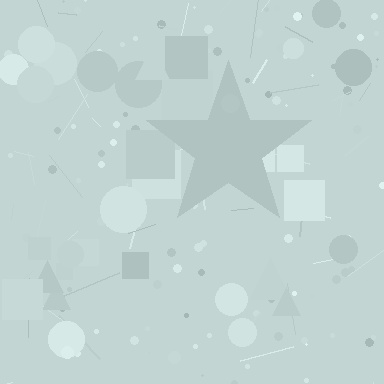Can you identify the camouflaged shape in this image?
The camouflaged shape is a star.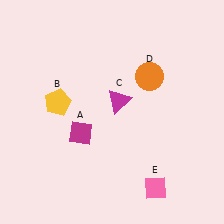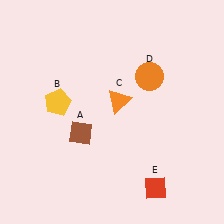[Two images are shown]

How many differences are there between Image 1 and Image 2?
There are 3 differences between the two images.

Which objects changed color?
A changed from magenta to brown. C changed from magenta to orange. E changed from pink to red.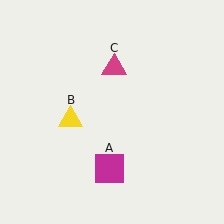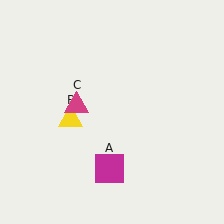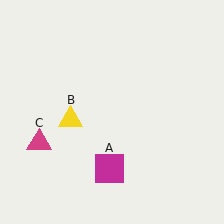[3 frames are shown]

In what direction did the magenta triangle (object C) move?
The magenta triangle (object C) moved down and to the left.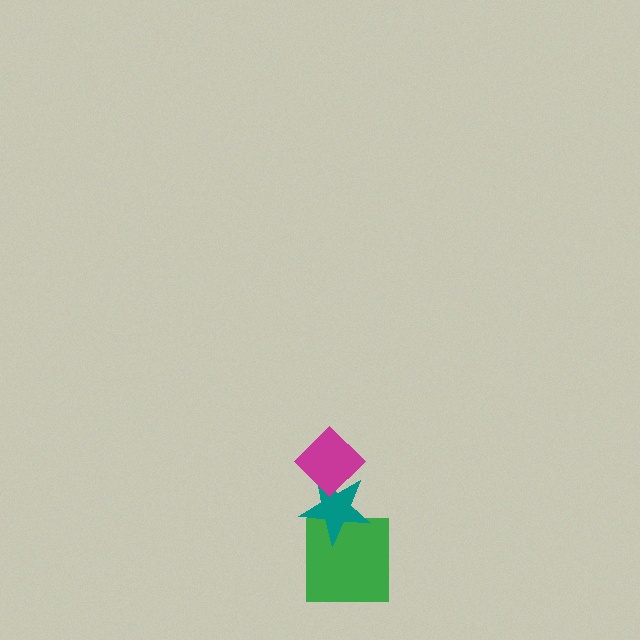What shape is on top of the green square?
The teal star is on top of the green square.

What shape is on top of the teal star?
The magenta diamond is on top of the teal star.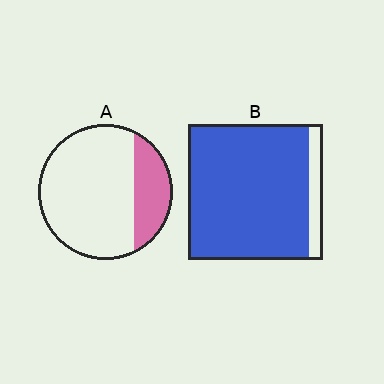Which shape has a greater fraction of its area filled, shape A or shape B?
Shape B.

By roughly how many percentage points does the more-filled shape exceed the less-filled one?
By roughly 65 percentage points (B over A).